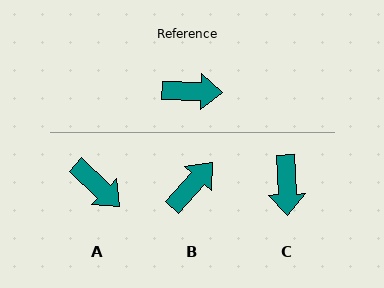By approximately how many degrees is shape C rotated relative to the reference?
Approximately 86 degrees clockwise.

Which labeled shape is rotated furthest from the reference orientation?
C, about 86 degrees away.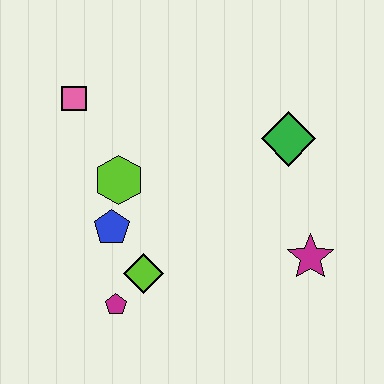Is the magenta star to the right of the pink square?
Yes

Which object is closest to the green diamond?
The magenta star is closest to the green diamond.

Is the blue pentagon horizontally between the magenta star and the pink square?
Yes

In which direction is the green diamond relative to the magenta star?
The green diamond is above the magenta star.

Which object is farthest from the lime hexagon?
The magenta star is farthest from the lime hexagon.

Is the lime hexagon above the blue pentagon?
Yes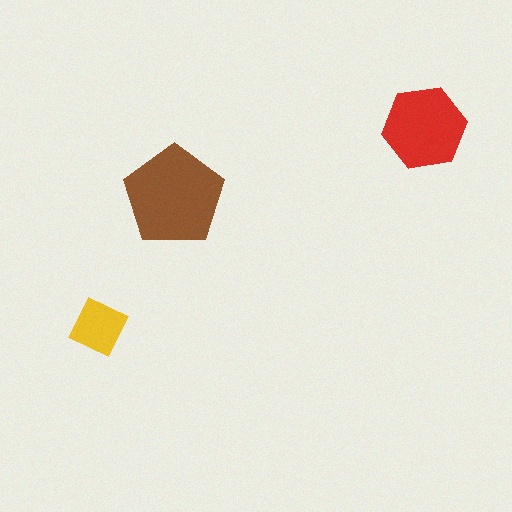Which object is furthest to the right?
The red hexagon is rightmost.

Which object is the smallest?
The yellow diamond.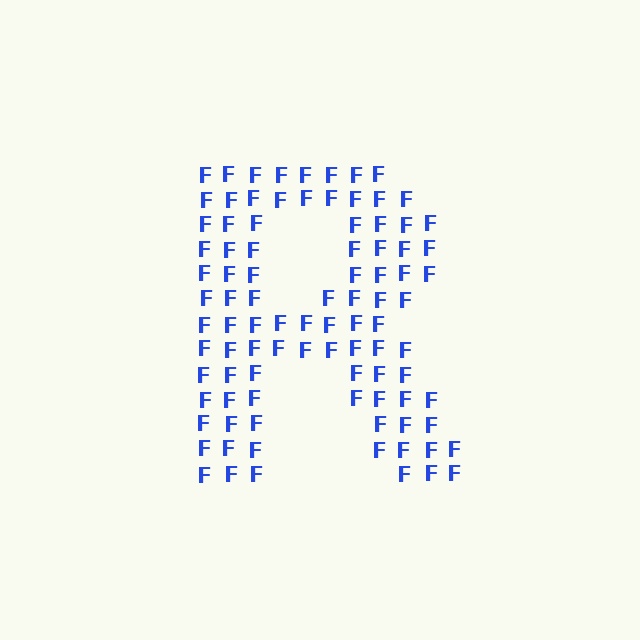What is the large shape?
The large shape is the letter R.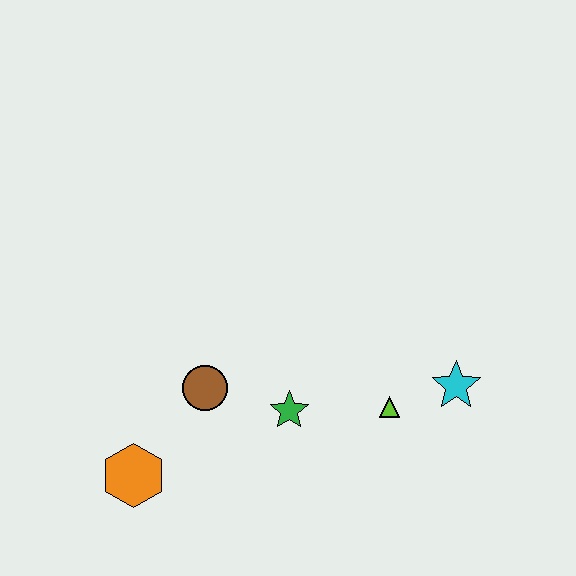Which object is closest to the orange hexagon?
The brown circle is closest to the orange hexagon.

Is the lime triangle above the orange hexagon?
Yes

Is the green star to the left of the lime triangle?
Yes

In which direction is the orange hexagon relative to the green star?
The orange hexagon is to the left of the green star.